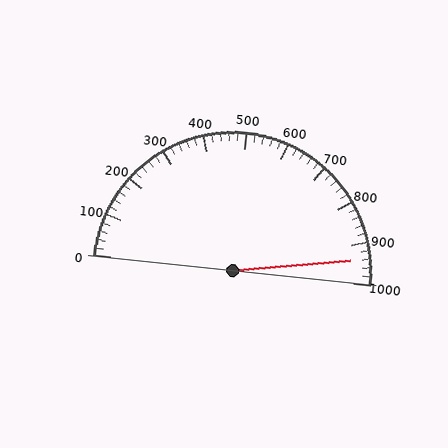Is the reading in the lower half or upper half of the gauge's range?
The reading is in the upper half of the range (0 to 1000).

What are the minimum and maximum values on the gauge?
The gauge ranges from 0 to 1000.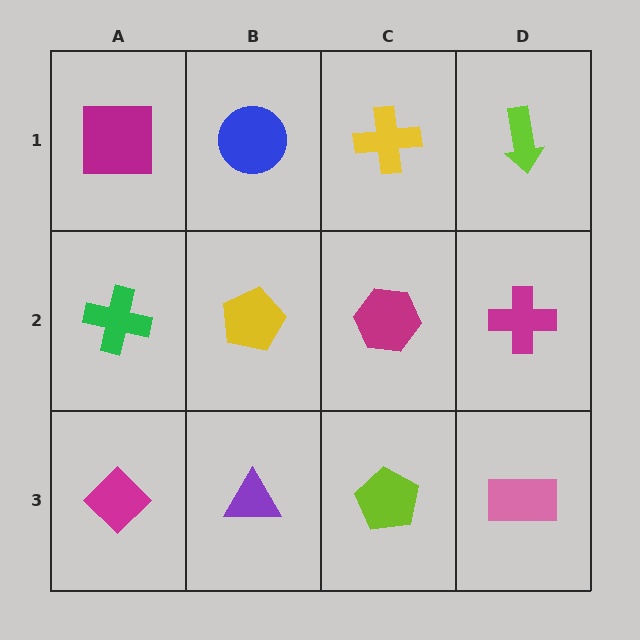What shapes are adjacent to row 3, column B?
A yellow pentagon (row 2, column B), a magenta diamond (row 3, column A), a lime pentagon (row 3, column C).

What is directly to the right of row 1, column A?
A blue circle.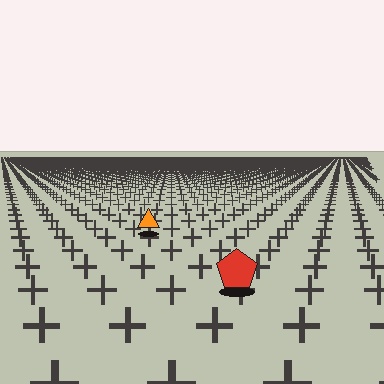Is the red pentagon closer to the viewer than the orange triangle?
Yes. The red pentagon is closer — you can tell from the texture gradient: the ground texture is coarser near it.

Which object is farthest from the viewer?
The orange triangle is farthest from the viewer. It appears smaller and the ground texture around it is denser.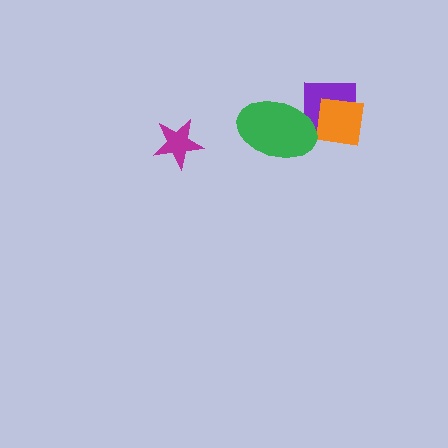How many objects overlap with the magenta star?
0 objects overlap with the magenta star.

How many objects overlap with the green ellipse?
2 objects overlap with the green ellipse.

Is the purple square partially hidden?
Yes, it is partially covered by another shape.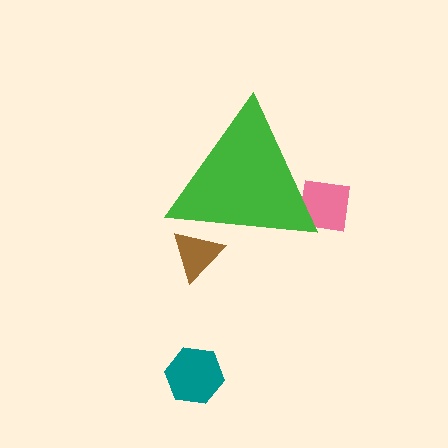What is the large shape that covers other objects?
A green triangle.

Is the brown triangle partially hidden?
Yes, the brown triangle is partially hidden behind the green triangle.